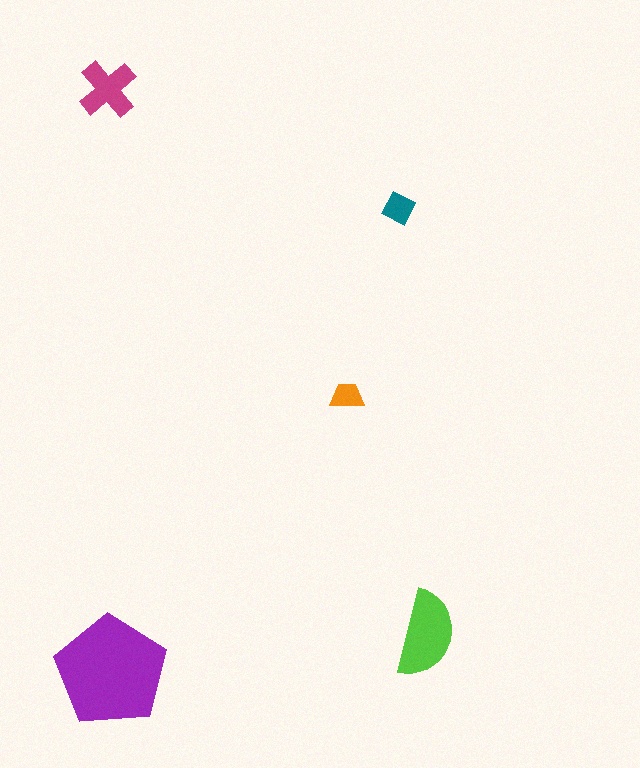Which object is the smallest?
The orange trapezoid.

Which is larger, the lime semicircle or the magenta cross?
The lime semicircle.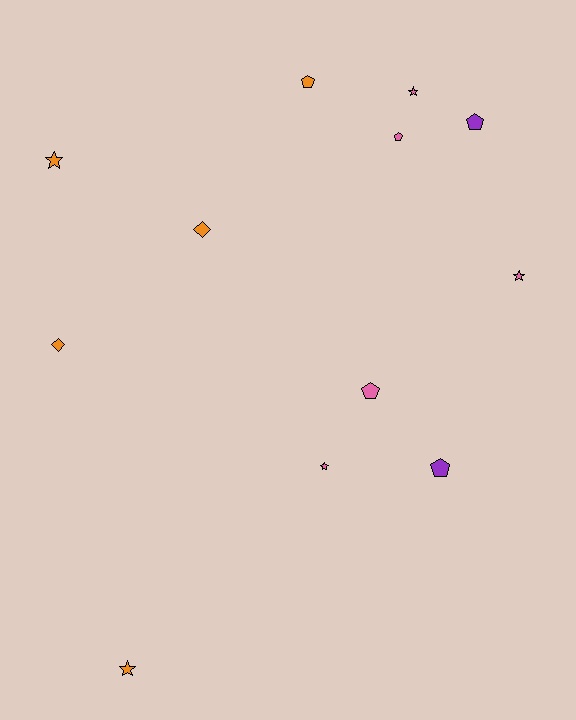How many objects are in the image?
There are 12 objects.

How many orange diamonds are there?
There are 2 orange diamonds.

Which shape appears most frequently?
Pentagon, with 5 objects.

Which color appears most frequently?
Pink, with 5 objects.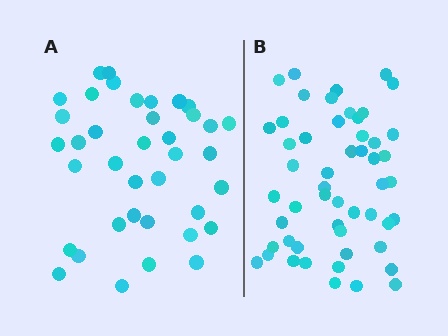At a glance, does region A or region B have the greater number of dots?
Region B (the right region) has more dots.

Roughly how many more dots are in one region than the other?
Region B has approximately 15 more dots than region A.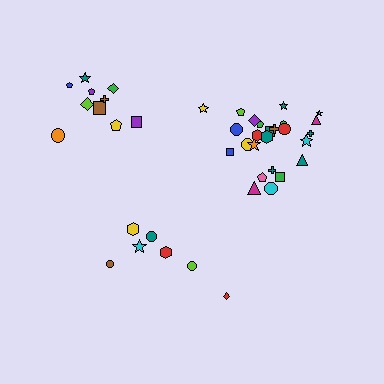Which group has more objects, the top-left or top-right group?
The top-right group.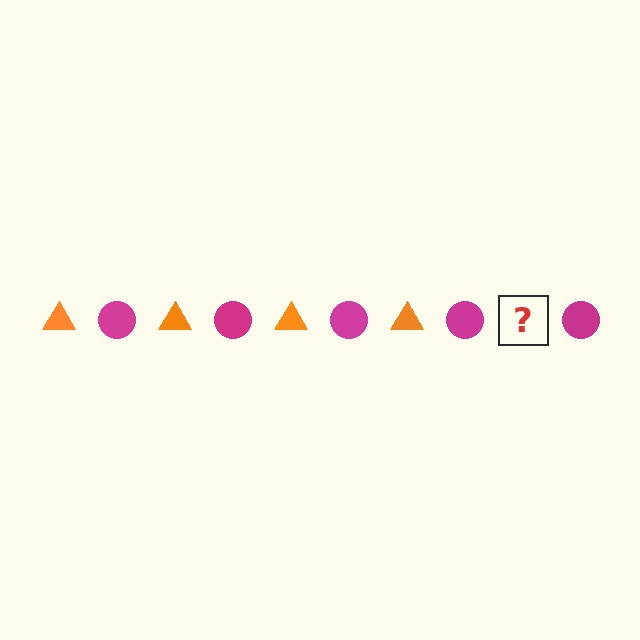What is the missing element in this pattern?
The missing element is an orange triangle.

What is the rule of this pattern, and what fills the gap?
The rule is that the pattern alternates between orange triangle and magenta circle. The gap should be filled with an orange triangle.